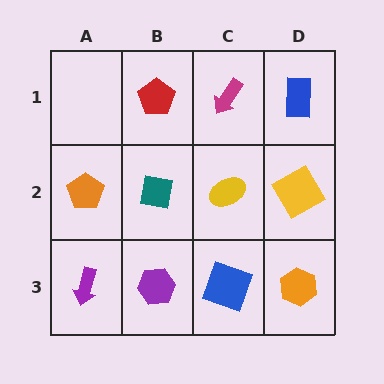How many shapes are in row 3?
4 shapes.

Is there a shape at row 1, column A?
No, that cell is empty.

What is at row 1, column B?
A red pentagon.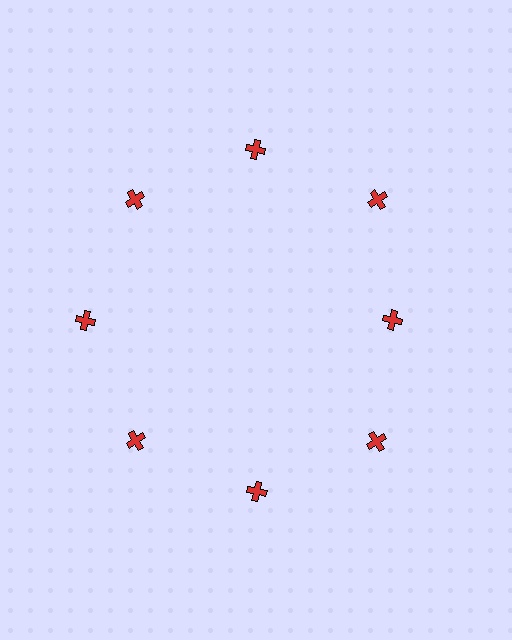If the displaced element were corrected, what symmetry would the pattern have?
It would have 8-fold rotational symmetry — the pattern would map onto itself every 45 degrees.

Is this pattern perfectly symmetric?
No. The 8 red crosses are arranged in a ring, but one element near the 3 o'clock position is pulled inward toward the center, breaking the 8-fold rotational symmetry.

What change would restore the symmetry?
The symmetry would be restored by moving it outward, back onto the ring so that all 8 crosses sit at equal angles and equal distance from the center.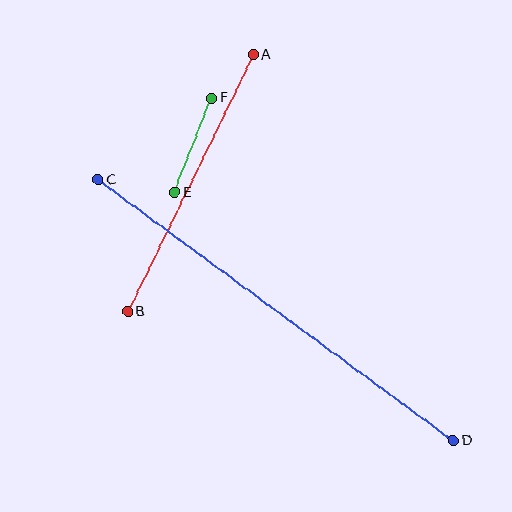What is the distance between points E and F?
The distance is approximately 101 pixels.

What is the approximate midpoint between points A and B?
The midpoint is at approximately (190, 183) pixels.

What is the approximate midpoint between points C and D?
The midpoint is at approximately (276, 310) pixels.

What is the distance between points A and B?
The distance is approximately 286 pixels.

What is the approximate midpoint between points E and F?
The midpoint is at approximately (193, 145) pixels.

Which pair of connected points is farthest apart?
Points C and D are farthest apart.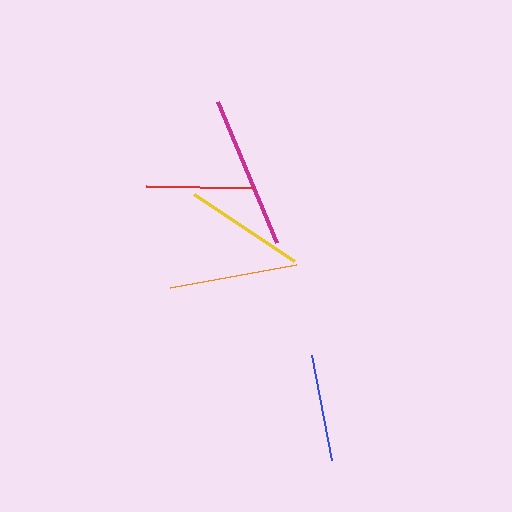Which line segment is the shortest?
The red line is the shortest at approximately 107 pixels.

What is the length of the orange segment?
The orange segment is approximately 128 pixels long.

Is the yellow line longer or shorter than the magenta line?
The magenta line is longer than the yellow line.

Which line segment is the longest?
The magenta line is the longest at approximately 153 pixels.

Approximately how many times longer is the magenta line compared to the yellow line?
The magenta line is approximately 1.3 times the length of the yellow line.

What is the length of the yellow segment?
The yellow segment is approximately 120 pixels long.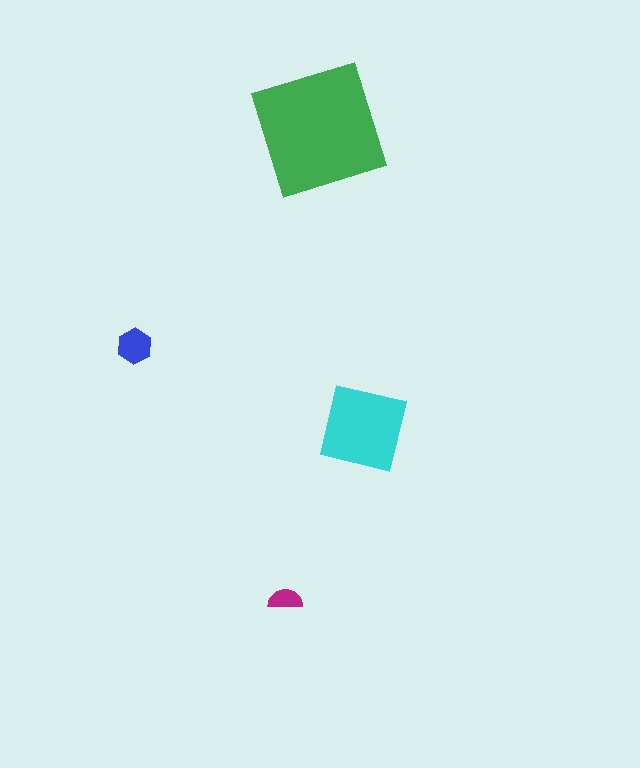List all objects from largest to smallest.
The green square, the cyan square, the blue hexagon, the magenta semicircle.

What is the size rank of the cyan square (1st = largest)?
2nd.